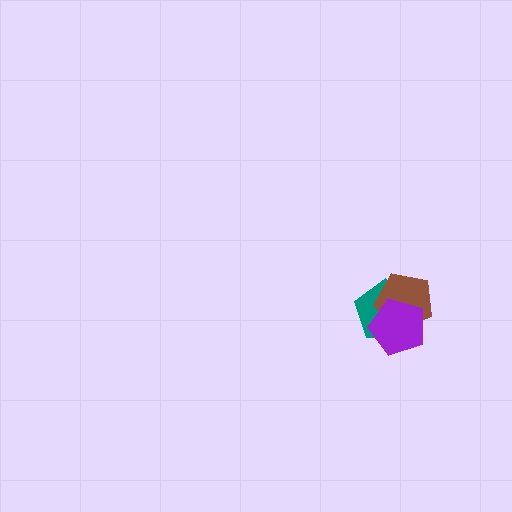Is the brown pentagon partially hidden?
Yes, it is partially covered by another shape.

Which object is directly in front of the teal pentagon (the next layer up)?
The brown pentagon is directly in front of the teal pentagon.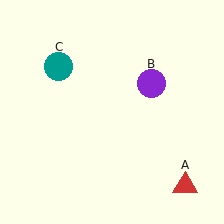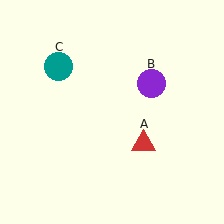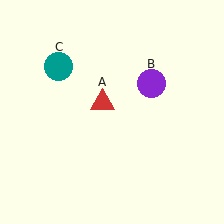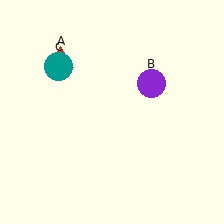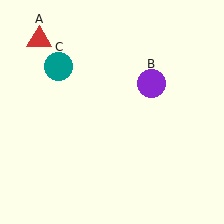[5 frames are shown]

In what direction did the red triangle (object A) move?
The red triangle (object A) moved up and to the left.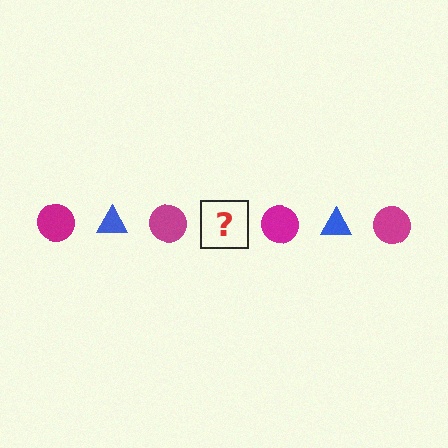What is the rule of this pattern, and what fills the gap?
The rule is that the pattern alternates between magenta circle and blue triangle. The gap should be filled with a blue triangle.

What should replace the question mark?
The question mark should be replaced with a blue triangle.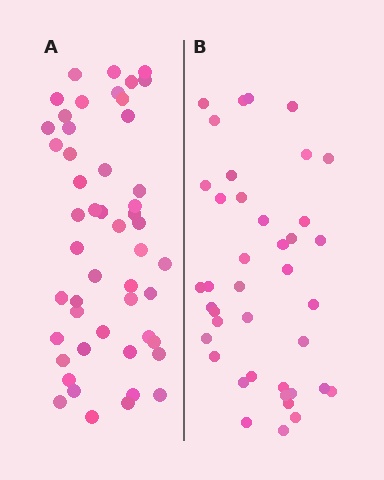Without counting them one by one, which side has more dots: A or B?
Region A (the left region) has more dots.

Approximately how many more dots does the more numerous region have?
Region A has roughly 10 or so more dots than region B.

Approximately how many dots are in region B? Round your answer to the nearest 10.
About 40 dots.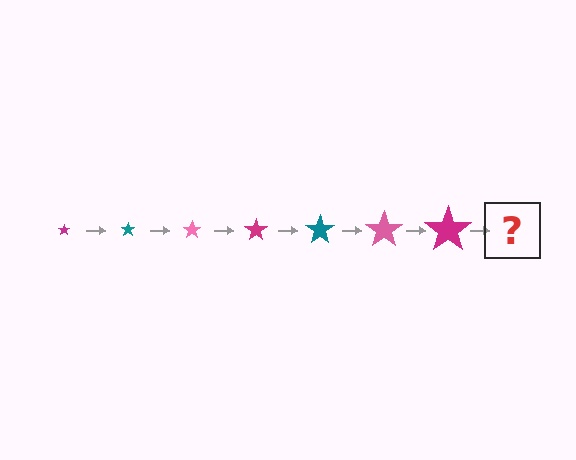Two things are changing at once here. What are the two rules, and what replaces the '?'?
The two rules are that the star grows larger each step and the color cycles through magenta, teal, and pink. The '?' should be a teal star, larger than the previous one.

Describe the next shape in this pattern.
It should be a teal star, larger than the previous one.